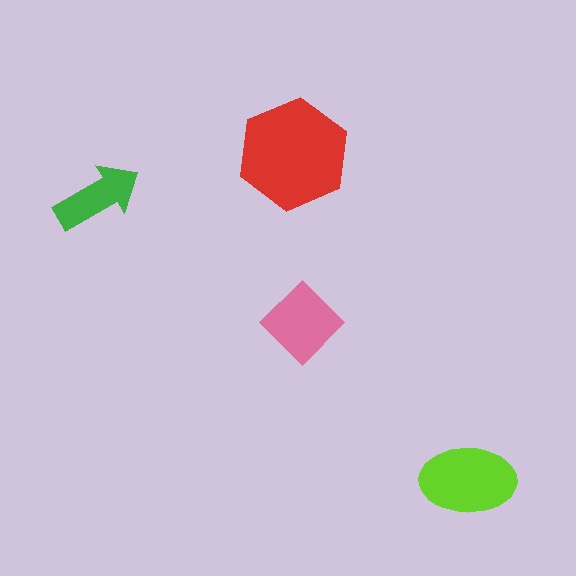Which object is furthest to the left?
The green arrow is leftmost.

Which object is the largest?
The red hexagon.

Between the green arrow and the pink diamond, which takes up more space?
The pink diamond.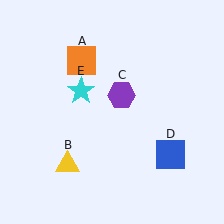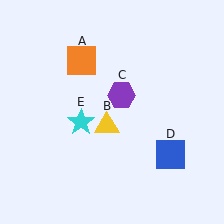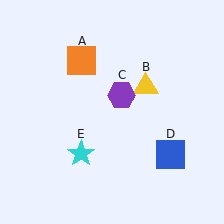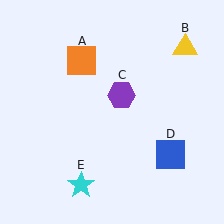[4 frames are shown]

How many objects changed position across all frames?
2 objects changed position: yellow triangle (object B), cyan star (object E).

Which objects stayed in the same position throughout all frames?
Orange square (object A) and purple hexagon (object C) and blue square (object D) remained stationary.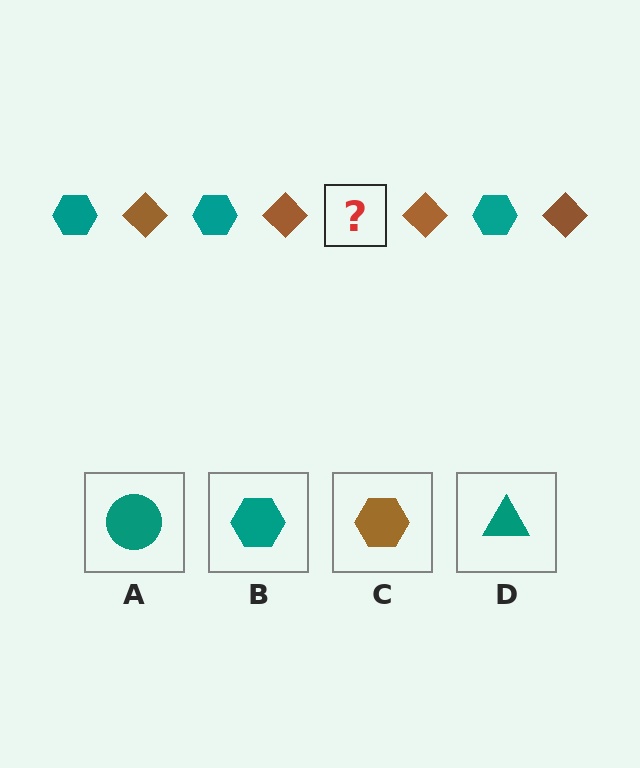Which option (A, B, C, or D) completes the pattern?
B.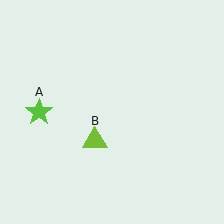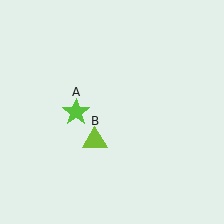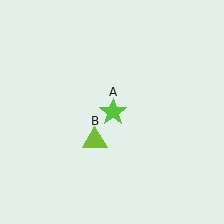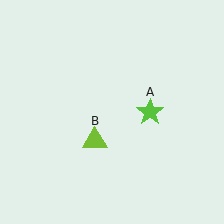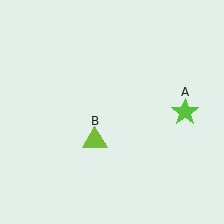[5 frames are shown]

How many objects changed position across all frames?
1 object changed position: lime star (object A).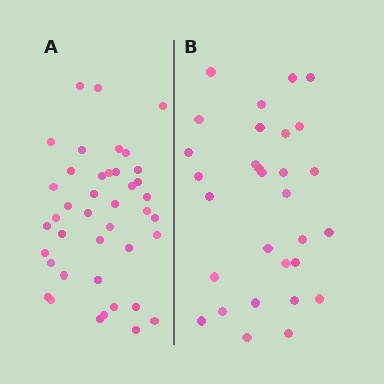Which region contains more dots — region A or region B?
Region A (the left region) has more dots.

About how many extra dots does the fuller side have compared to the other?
Region A has roughly 12 or so more dots than region B.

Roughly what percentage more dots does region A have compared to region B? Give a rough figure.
About 35% more.